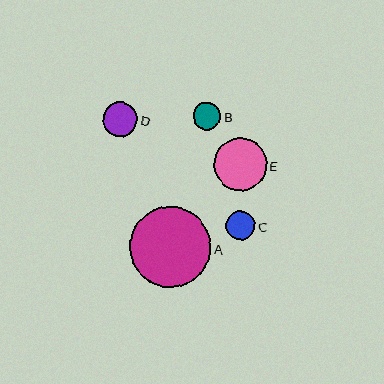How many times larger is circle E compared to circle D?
Circle E is approximately 1.5 times the size of circle D.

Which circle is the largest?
Circle A is the largest with a size of approximately 81 pixels.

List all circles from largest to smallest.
From largest to smallest: A, E, D, C, B.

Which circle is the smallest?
Circle B is the smallest with a size of approximately 28 pixels.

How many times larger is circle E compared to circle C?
Circle E is approximately 1.8 times the size of circle C.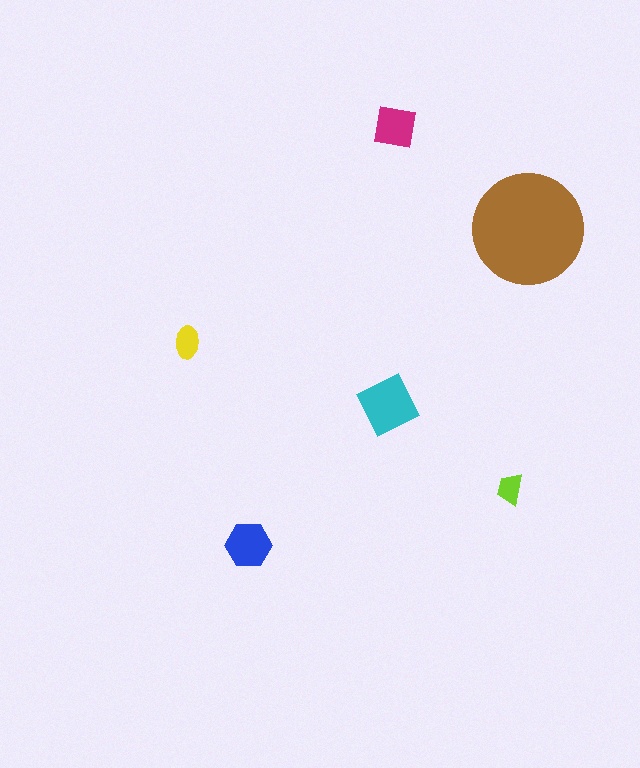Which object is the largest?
The brown circle.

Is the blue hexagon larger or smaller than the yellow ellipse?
Larger.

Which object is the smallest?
The lime trapezoid.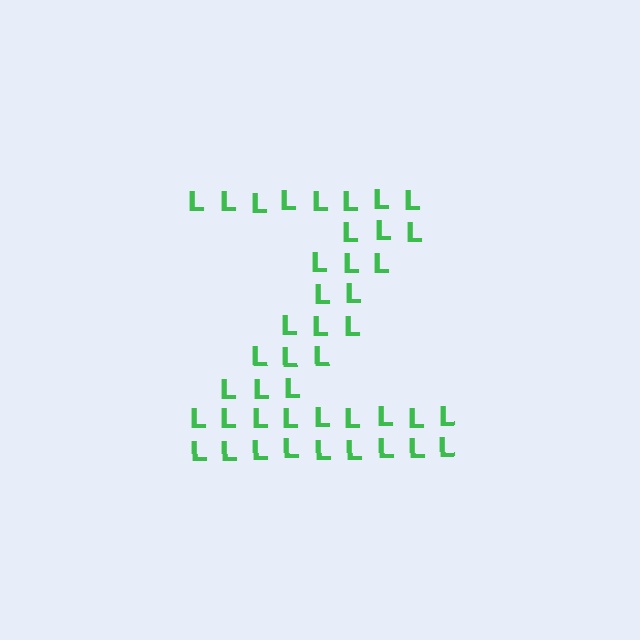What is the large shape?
The large shape is the letter Z.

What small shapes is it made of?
It is made of small letter L's.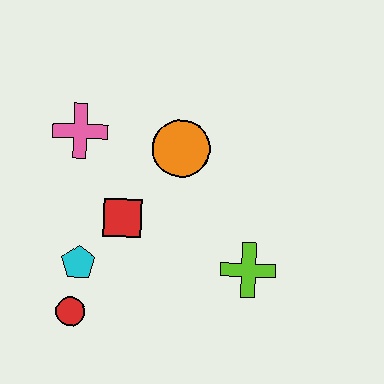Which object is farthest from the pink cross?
The lime cross is farthest from the pink cross.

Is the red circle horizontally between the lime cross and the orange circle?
No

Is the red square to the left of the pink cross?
No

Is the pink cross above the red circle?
Yes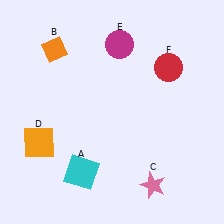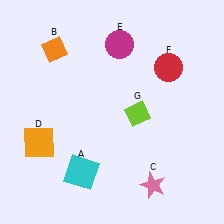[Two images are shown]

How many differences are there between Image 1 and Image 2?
There is 1 difference between the two images.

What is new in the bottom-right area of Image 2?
A lime diamond (G) was added in the bottom-right area of Image 2.